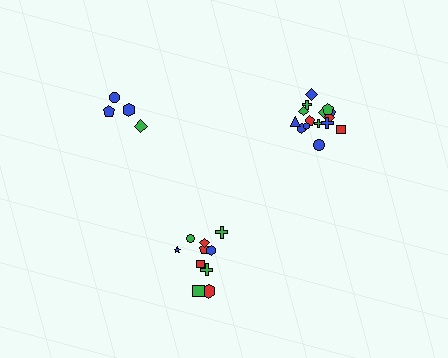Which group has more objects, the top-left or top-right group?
The top-right group.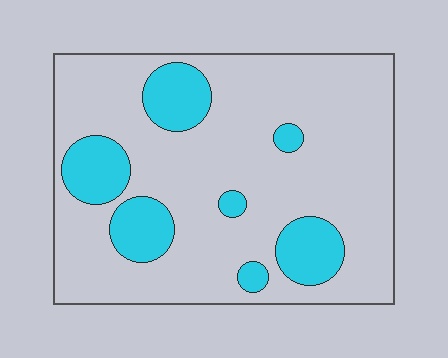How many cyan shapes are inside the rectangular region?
7.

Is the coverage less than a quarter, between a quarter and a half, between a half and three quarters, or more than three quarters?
Less than a quarter.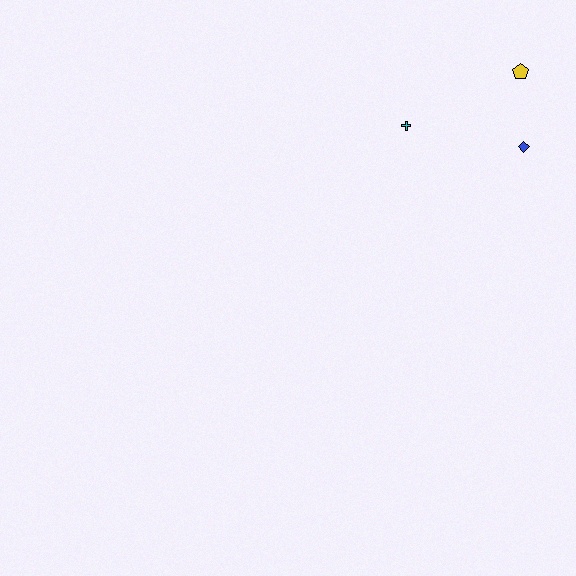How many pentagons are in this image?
There is 1 pentagon.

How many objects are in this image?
There are 3 objects.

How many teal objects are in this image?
There are no teal objects.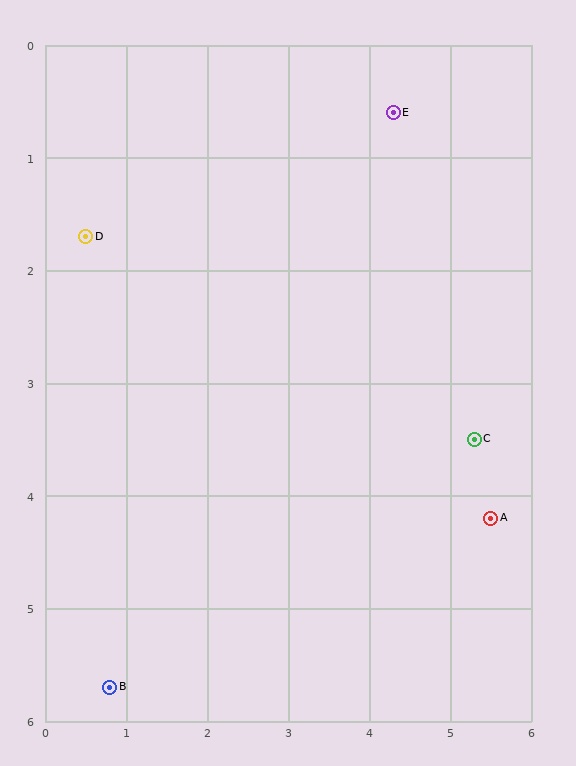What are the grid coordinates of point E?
Point E is at approximately (4.3, 0.6).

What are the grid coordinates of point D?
Point D is at approximately (0.5, 1.7).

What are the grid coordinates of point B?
Point B is at approximately (0.8, 5.7).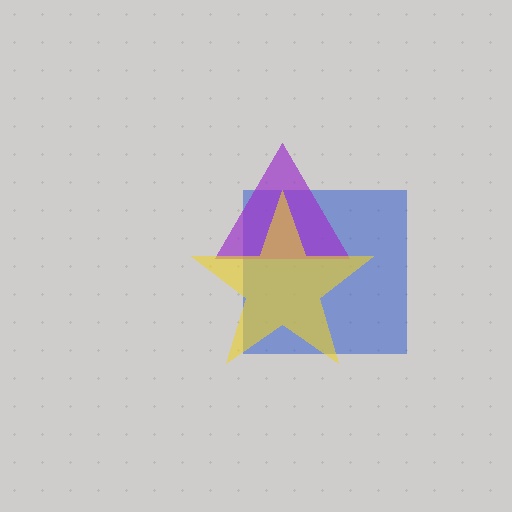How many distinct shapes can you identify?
There are 3 distinct shapes: a blue square, a purple triangle, a yellow star.